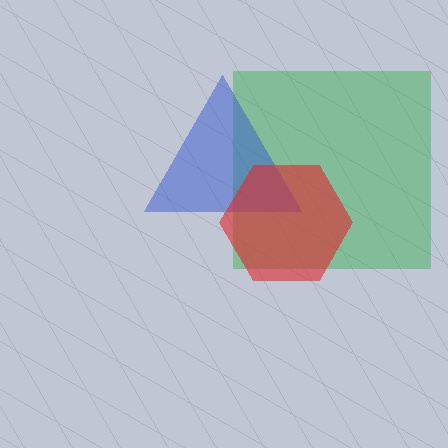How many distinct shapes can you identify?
There are 3 distinct shapes: a green square, a blue triangle, a red hexagon.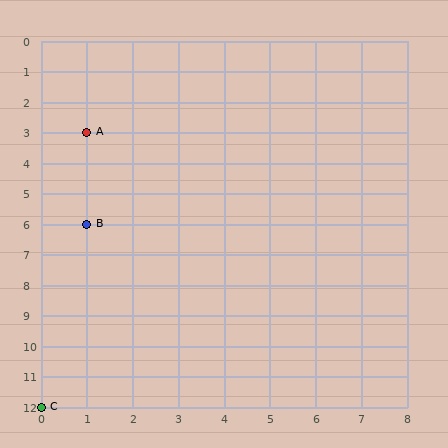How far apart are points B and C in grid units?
Points B and C are 1 column and 6 rows apart (about 6.1 grid units diagonally).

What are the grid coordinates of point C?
Point C is at grid coordinates (0, 12).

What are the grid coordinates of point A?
Point A is at grid coordinates (1, 3).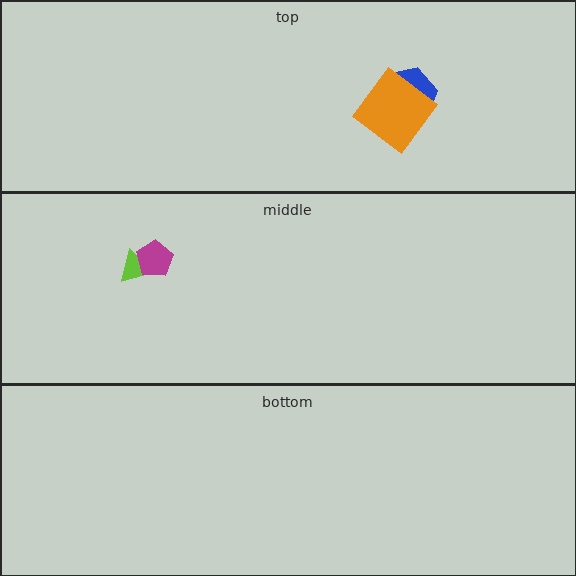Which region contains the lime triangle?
The middle region.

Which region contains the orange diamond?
The top region.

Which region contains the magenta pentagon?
The middle region.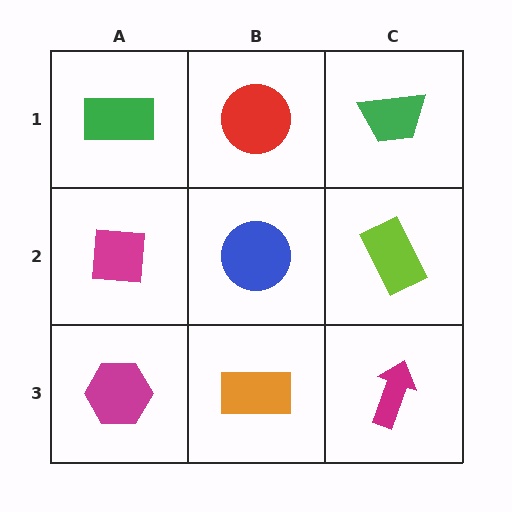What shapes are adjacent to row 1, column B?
A blue circle (row 2, column B), a green rectangle (row 1, column A), a green trapezoid (row 1, column C).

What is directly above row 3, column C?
A lime rectangle.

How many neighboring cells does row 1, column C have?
2.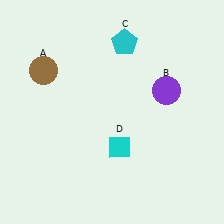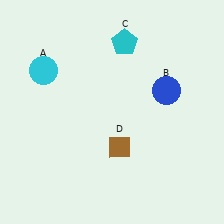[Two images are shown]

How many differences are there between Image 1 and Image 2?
There are 3 differences between the two images.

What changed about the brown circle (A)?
In Image 1, A is brown. In Image 2, it changed to cyan.